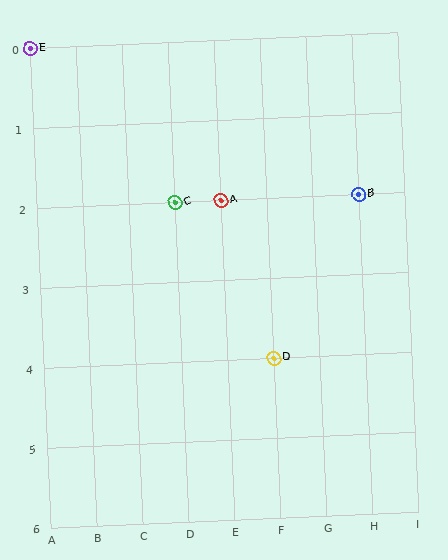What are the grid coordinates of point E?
Point E is at grid coordinates (A, 0).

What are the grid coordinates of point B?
Point B is at grid coordinates (H, 2).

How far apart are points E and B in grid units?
Points E and B are 7 columns and 2 rows apart (about 7.3 grid units diagonally).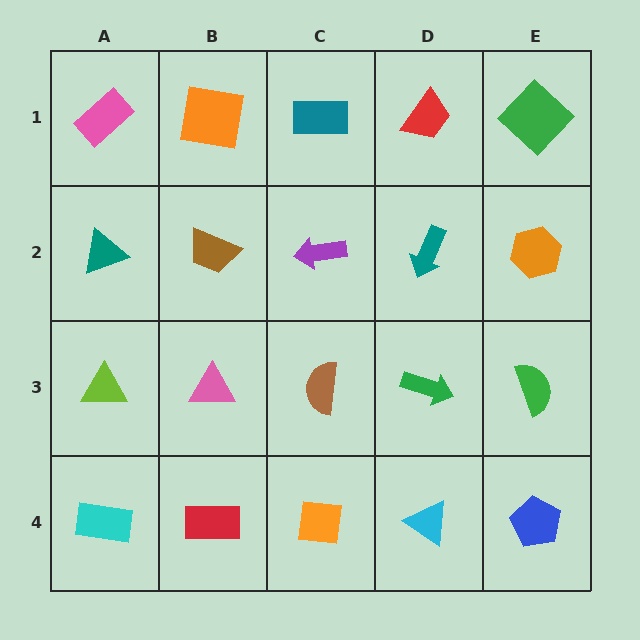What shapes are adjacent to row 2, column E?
A green diamond (row 1, column E), a green semicircle (row 3, column E), a teal arrow (row 2, column D).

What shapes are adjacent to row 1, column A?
A teal triangle (row 2, column A), an orange square (row 1, column B).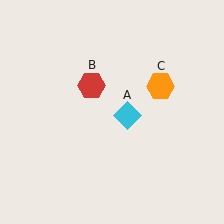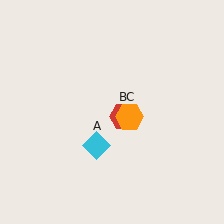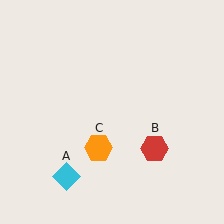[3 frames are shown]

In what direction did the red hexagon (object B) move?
The red hexagon (object B) moved down and to the right.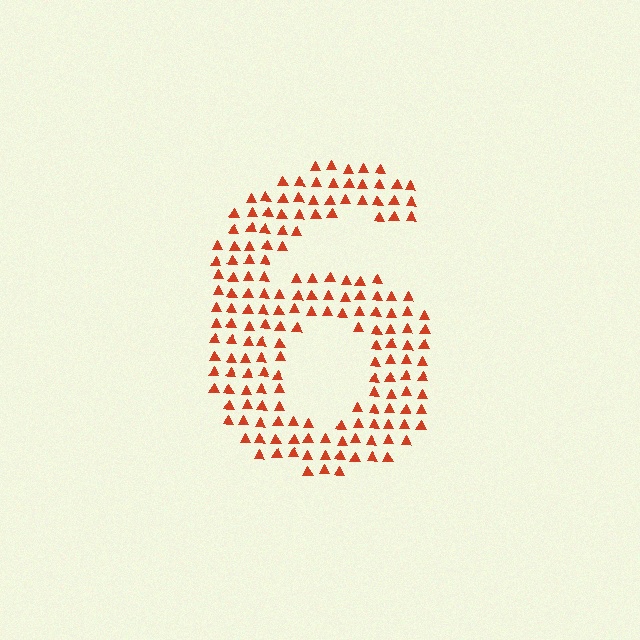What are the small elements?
The small elements are triangles.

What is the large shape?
The large shape is the digit 6.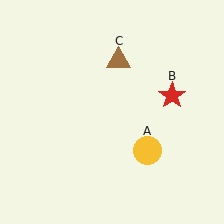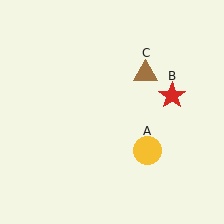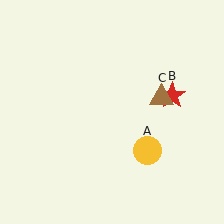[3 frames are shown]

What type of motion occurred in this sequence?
The brown triangle (object C) rotated clockwise around the center of the scene.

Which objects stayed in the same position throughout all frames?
Yellow circle (object A) and red star (object B) remained stationary.